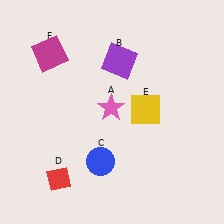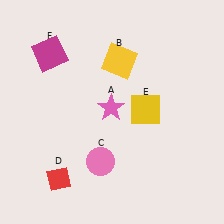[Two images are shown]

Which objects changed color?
B changed from purple to yellow. C changed from blue to pink.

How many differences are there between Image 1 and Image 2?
There are 2 differences between the two images.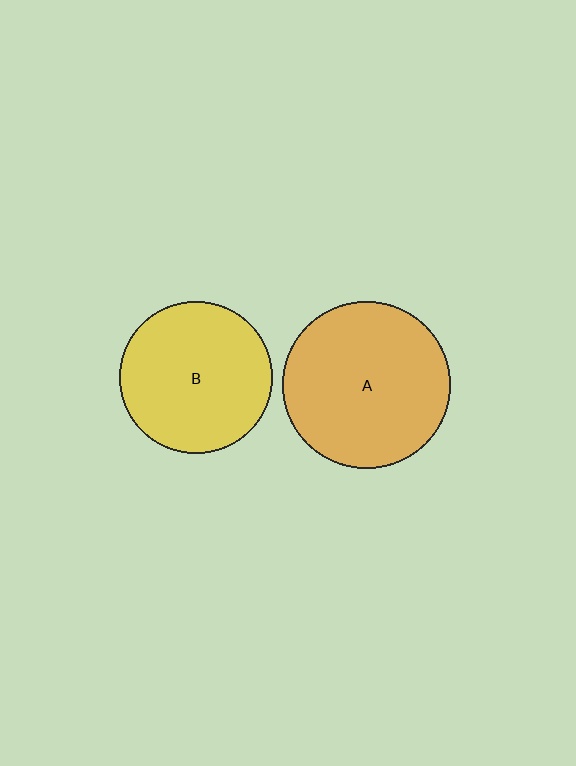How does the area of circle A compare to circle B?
Approximately 1.2 times.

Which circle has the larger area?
Circle A (orange).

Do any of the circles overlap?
No, none of the circles overlap.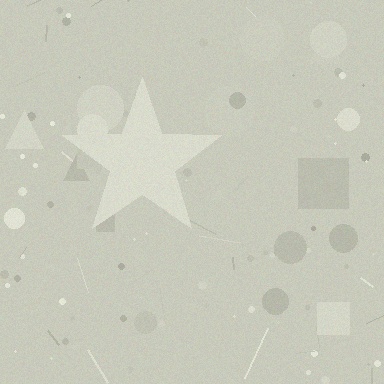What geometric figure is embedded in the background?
A star is embedded in the background.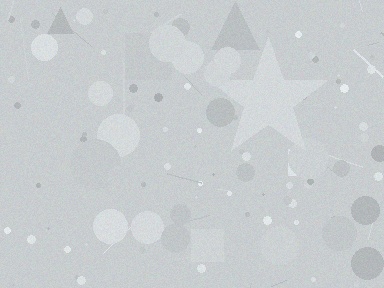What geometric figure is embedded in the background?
A star is embedded in the background.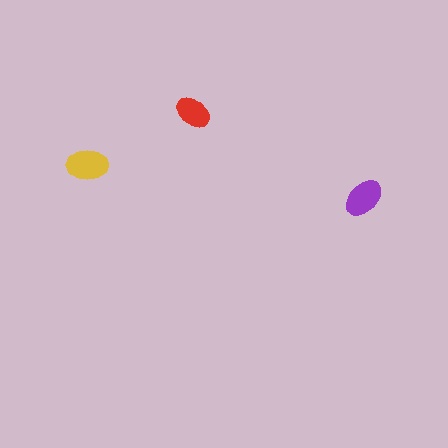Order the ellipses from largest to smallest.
the yellow one, the purple one, the red one.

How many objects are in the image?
There are 3 objects in the image.